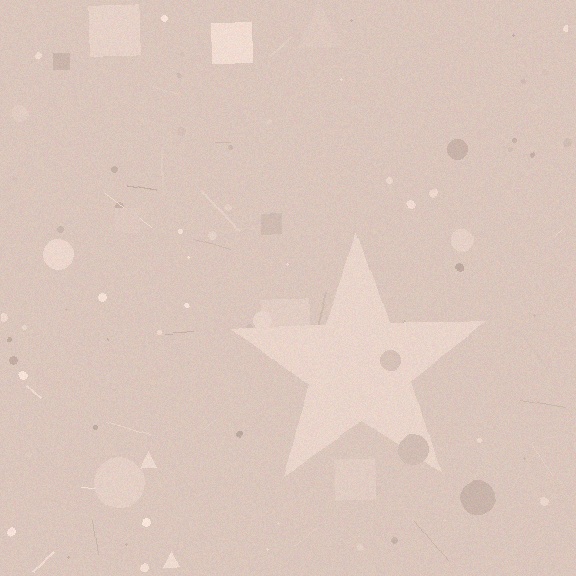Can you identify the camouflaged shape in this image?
The camouflaged shape is a star.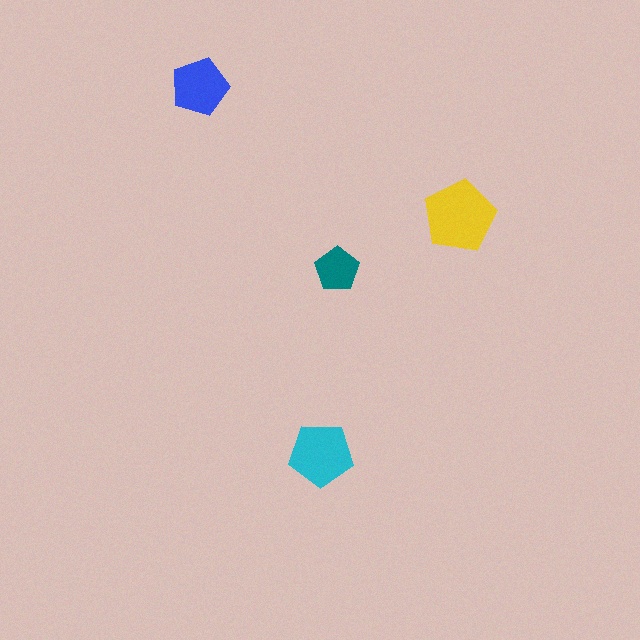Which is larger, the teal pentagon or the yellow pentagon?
The yellow one.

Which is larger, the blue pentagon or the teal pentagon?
The blue one.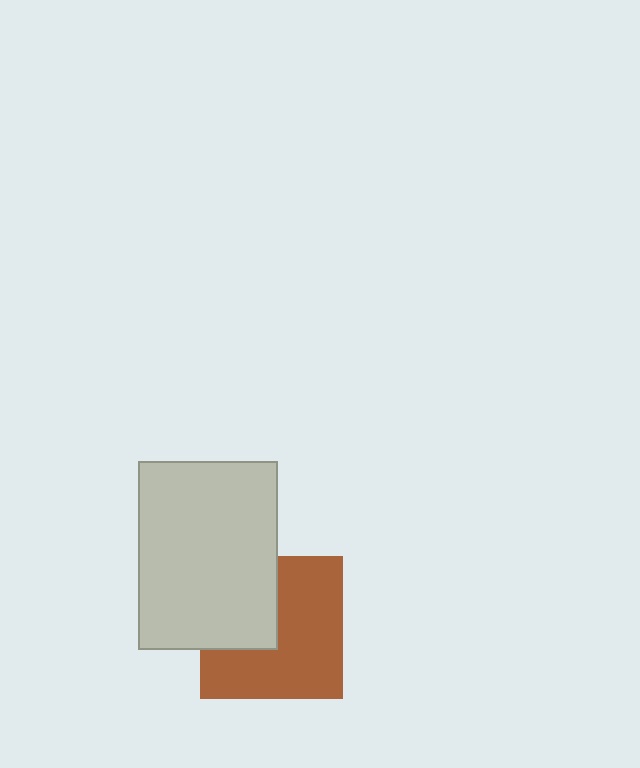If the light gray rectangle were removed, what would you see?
You would see the complete brown square.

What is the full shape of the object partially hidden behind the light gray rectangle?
The partially hidden object is a brown square.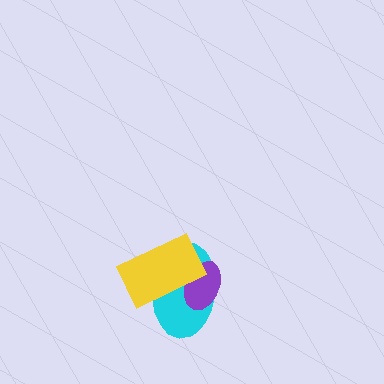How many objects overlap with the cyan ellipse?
2 objects overlap with the cyan ellipse.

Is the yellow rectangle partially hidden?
No, no other shape covers it.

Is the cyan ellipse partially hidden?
Yes, it is partially covered by another shape.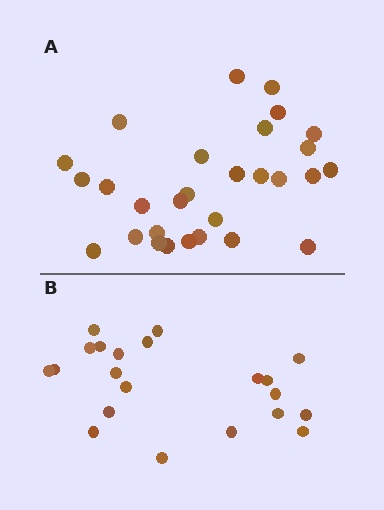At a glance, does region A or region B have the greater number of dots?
Region A (the top region) has more dots.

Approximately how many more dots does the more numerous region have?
Region A has roughly 8 or so more dots than region B.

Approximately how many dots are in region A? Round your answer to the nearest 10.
About 30 dots. (The exact count is 29, which rounds to 30.)